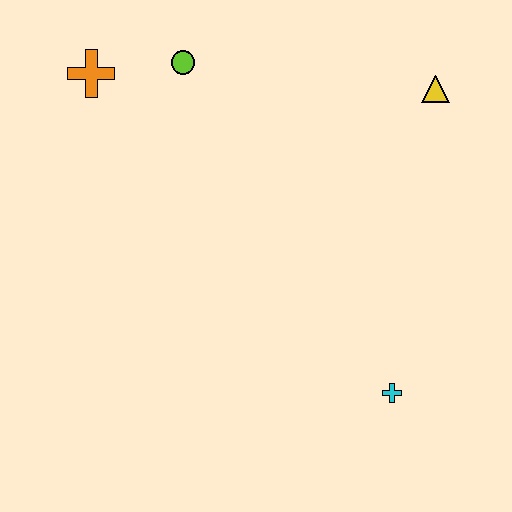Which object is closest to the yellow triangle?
The lime circle is closest to the yellow triangle.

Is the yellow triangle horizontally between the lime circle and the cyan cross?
No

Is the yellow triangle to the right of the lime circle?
Yes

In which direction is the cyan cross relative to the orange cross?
The cyan cross is below the orange cross.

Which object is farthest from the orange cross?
The cyan cross is farthest from the orange cross.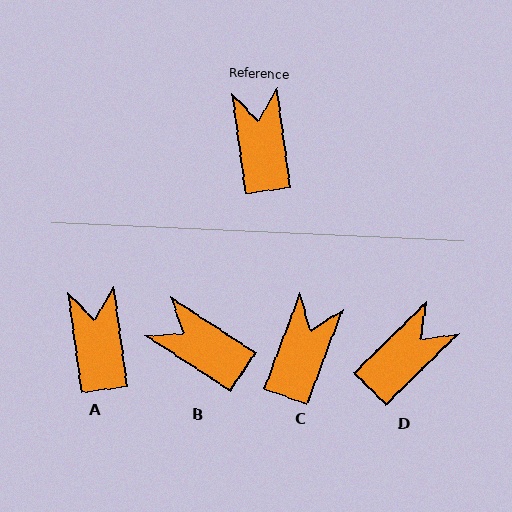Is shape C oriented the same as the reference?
No, it is off by about 28 degrees.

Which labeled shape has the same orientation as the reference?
A.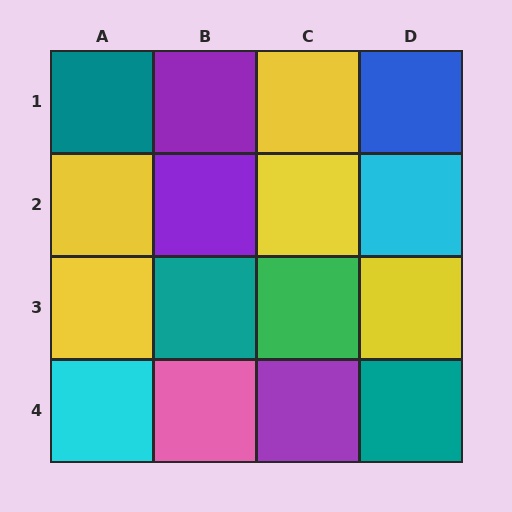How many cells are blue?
1 cell is blue.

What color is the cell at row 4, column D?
Teal.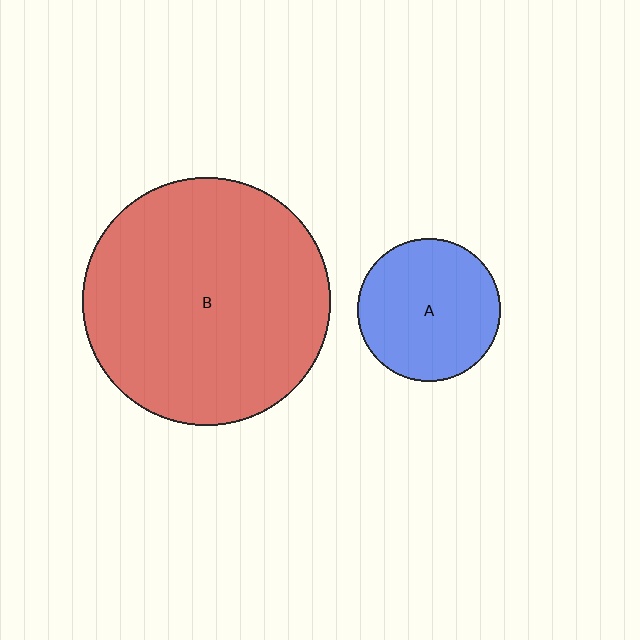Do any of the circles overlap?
No, none of the circles overlap.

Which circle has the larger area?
Circle B (red).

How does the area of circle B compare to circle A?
Approximately 3.0 times.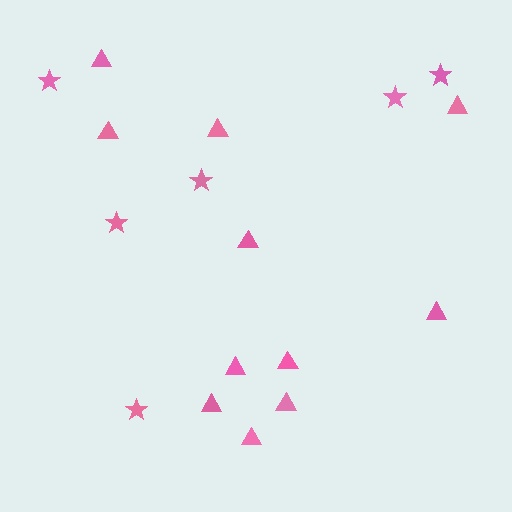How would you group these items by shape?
There are 2 groups: one group of triangles (11) and one group of stars (6).